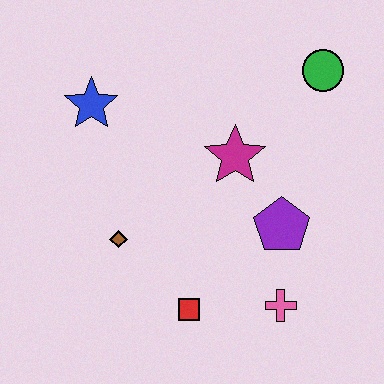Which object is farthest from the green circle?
The red square is farthest from the green circle.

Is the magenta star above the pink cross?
Yes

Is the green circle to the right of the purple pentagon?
Yes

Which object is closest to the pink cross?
The purple pentagon is closest to the pink cross.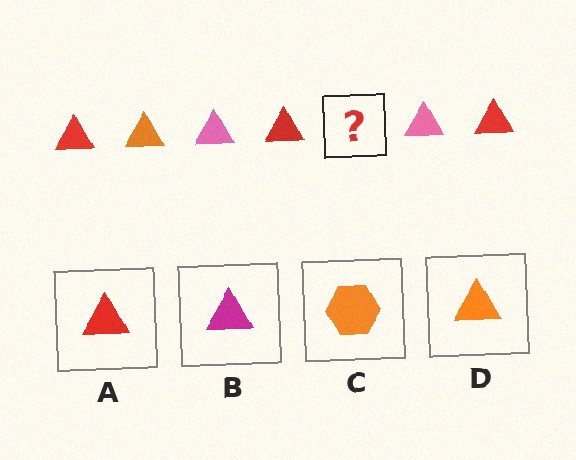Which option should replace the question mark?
Option D.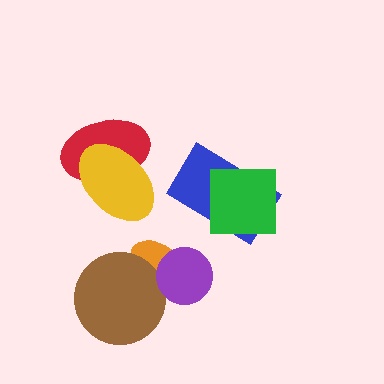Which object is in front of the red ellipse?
The yellow ellipse is in front of the red ellipse.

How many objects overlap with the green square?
1 object overlaps with the green square.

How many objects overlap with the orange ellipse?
2 objects overlap with the orange ellipse.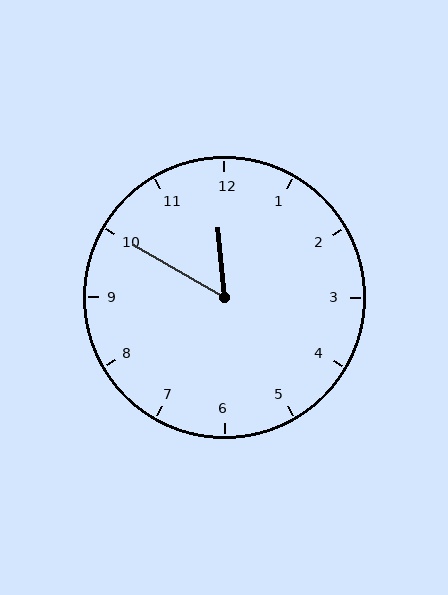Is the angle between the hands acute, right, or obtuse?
It is acute.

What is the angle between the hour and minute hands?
Approximately 55 degrees.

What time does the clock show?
11:50.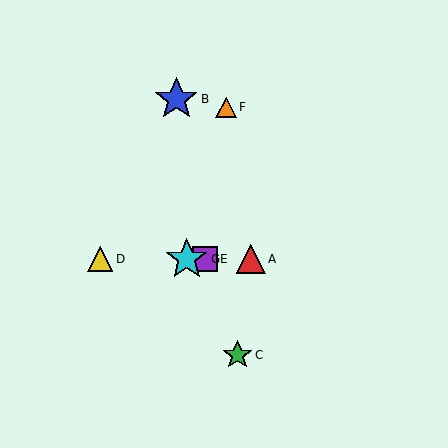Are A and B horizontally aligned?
No, A is at y≈259 and B is at y≈99.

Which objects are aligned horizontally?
Objects A, D, E, G are aligned horizontally.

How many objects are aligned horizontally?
4 objects (A, D, E, G) are aligned horizontally.